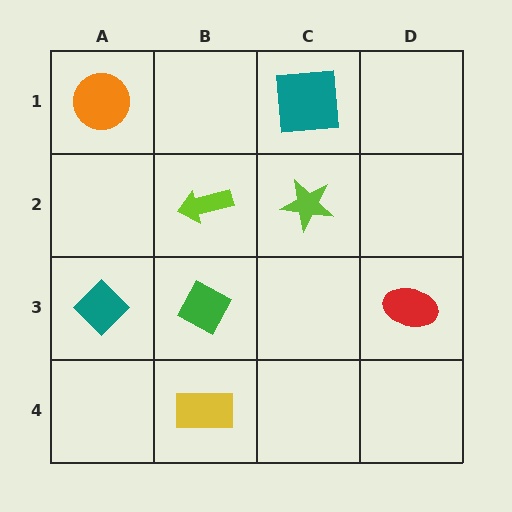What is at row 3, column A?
A teal diamond.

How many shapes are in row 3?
3 shapes.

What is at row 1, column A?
An orange circle.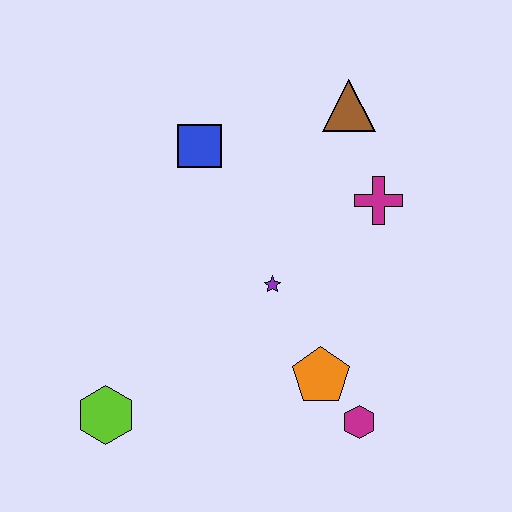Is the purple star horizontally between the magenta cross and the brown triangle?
No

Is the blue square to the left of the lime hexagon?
No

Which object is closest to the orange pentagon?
The magenta hexagon is closest to the orange pentagon.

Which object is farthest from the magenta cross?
The lime hexagon is farthest from the magenta cross.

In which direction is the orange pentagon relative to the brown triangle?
The orange pentagon is below the brown triangle.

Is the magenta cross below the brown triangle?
Yes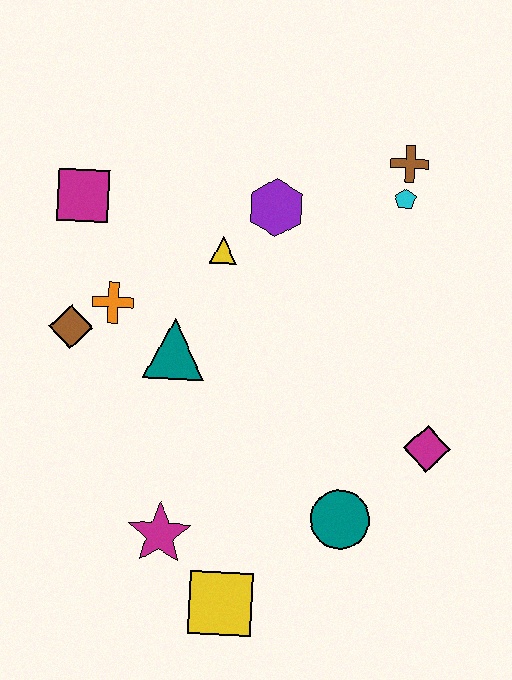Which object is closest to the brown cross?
The cyan pentagon is closest to the brown cross.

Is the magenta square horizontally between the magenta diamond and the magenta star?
No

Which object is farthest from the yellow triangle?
The yellow square is farthest from the yellow triangle.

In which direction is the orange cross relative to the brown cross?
The orange cross is to the left of the brown cross.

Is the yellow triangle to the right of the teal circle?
No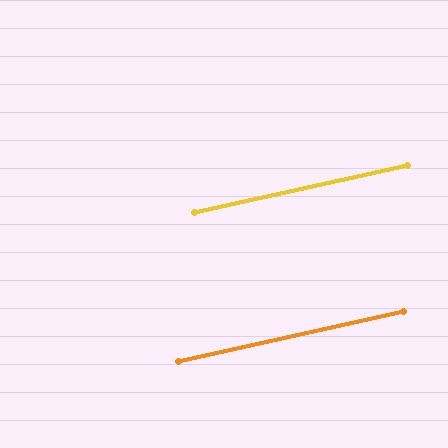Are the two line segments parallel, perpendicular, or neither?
Parallel — their directions differ by only 0.2°.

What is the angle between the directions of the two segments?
Approximately 0 degrees.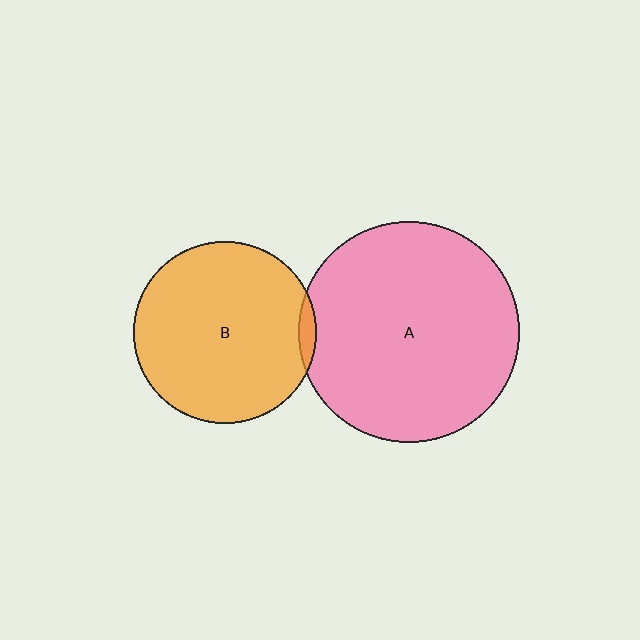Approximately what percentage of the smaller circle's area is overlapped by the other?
Approximately 5%.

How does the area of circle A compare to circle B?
Approximately 1.5 times.